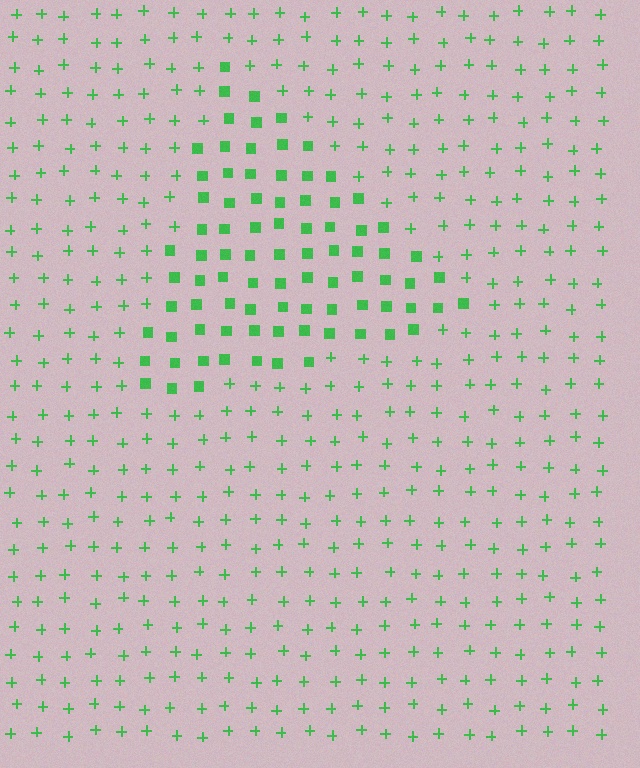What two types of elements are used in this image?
The image uses squares inside the triangle region and plus signs outside it.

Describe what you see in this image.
The image is filled with small green elements arranged in a uniform grid. A triangle-shaped region contains squares, while the surrounding area contains plus signs. The boundary is defined purely by the change in element shape.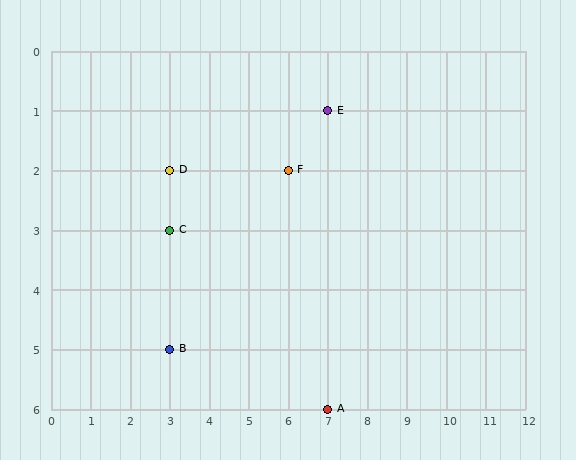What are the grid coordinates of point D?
Point D is at grid coordinates (3, 2).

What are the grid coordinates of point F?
Point F is at grid coordinates (6, 2).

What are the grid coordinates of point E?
Point E is at grid coordinates (7, 1).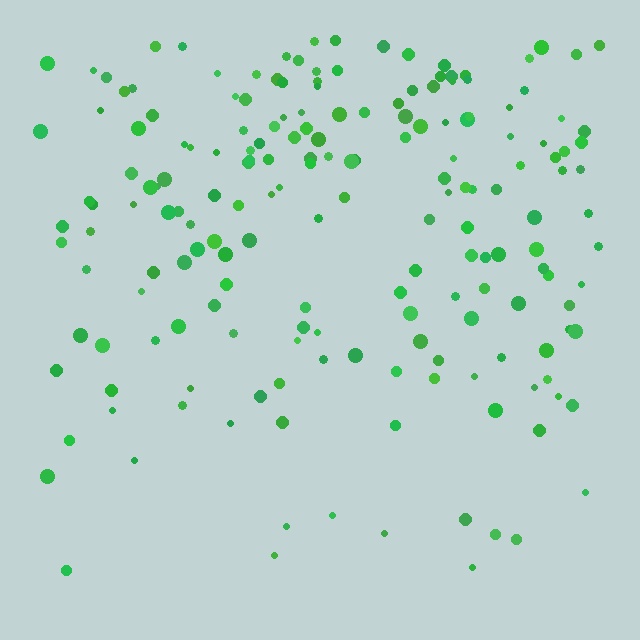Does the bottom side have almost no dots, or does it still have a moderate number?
Still a moderate number, just noticeably fewer than the top.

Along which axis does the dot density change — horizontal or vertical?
Vertical.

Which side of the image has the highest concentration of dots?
The top.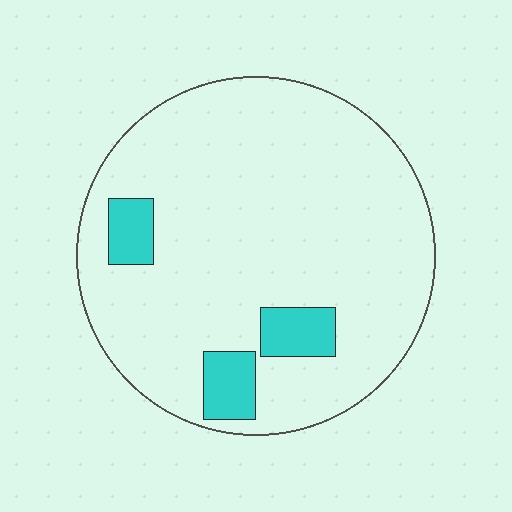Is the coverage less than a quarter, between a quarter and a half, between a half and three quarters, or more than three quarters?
Less than a quarter.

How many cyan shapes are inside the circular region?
3.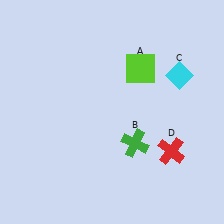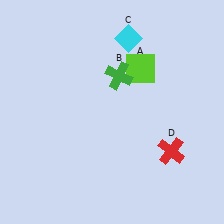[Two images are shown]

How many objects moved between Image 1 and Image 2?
2 objects moved between the two images.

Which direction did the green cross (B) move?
The green cross (B) moved up.